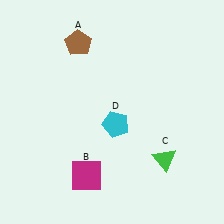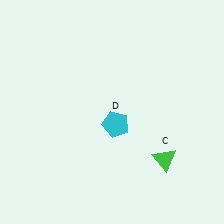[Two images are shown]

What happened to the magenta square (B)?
The magenta square (B) was removed in Image 2. It was in the bottom-left area of Image 1.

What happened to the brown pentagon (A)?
The brown pentagon (A) was removed in Image 2. It was in the top-left area of Image 1.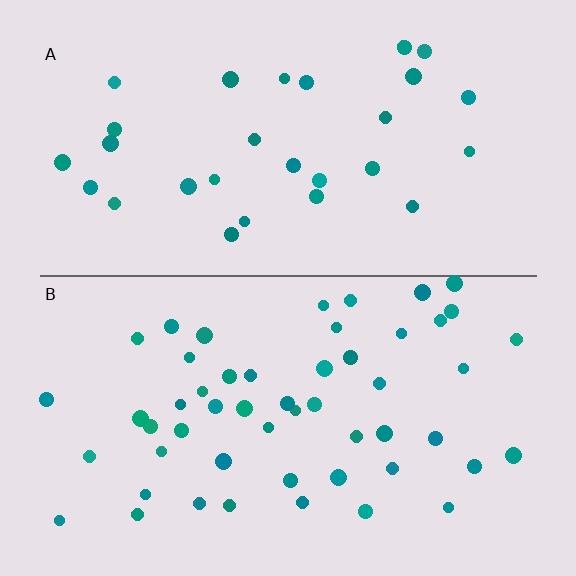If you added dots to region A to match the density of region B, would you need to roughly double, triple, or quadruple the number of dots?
Approximately double.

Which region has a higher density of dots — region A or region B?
B (the bottom).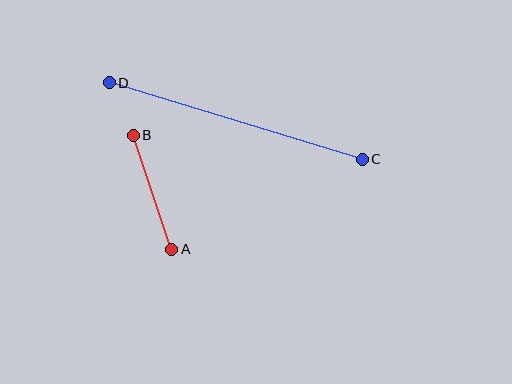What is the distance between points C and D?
The distance is approximately 264 pixels.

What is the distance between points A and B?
The distance is approximately 121 pixels.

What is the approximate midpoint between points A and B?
The midpoint is at approximately (152, 192) pixels.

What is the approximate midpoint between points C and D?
The midpoint is at approximately (236, 121) pixels.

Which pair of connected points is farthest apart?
Points C and D are farthest apart.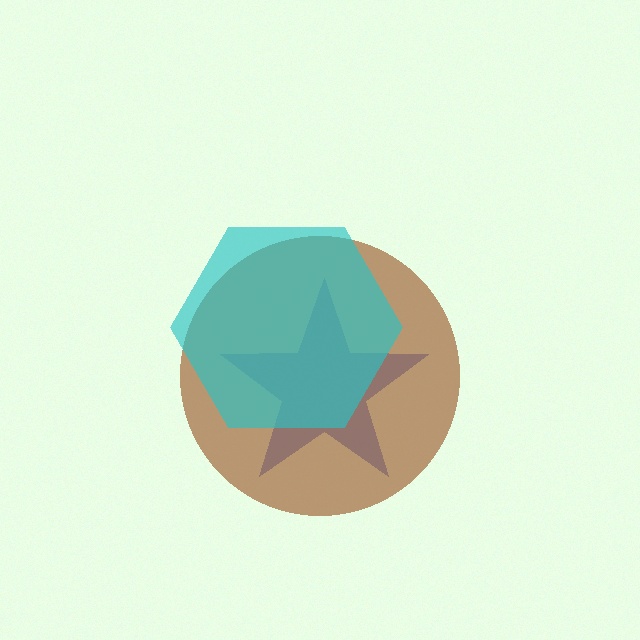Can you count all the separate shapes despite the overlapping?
Yes, there are 3 separate shapes.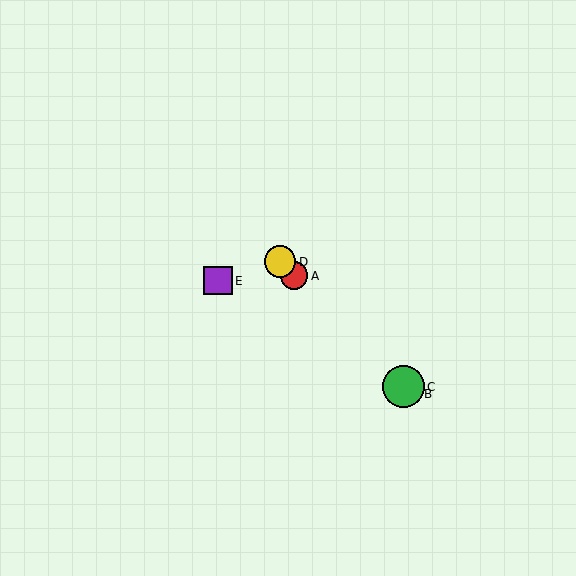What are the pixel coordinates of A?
Object A is at (294, 276).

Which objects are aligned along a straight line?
Objects A, B, C, D are aligned along a straight line.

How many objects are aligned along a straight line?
4 objects (A, B, C, D) are aligned along a straight line.